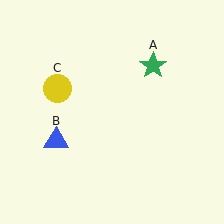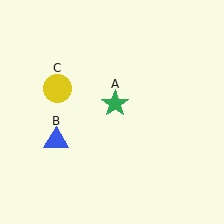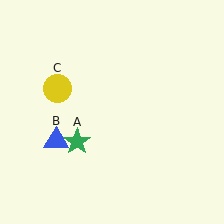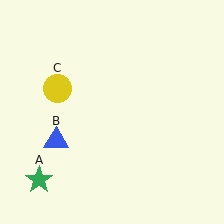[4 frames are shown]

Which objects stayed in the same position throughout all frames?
Blue triangle (object B) and yellow circle (object C) remained stationary.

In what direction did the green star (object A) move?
The green star (object A) moved down and to the left.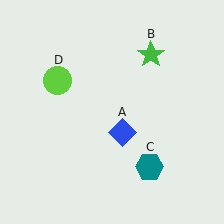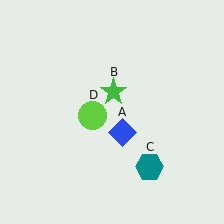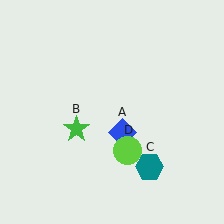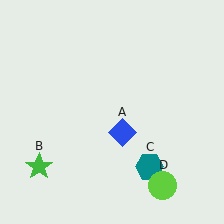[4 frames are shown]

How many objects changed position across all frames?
2 objects changed position: green star (object B), lime circle (object D).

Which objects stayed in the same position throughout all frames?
Blue diamond (object A) and teal hexagon (object C) remained stationary.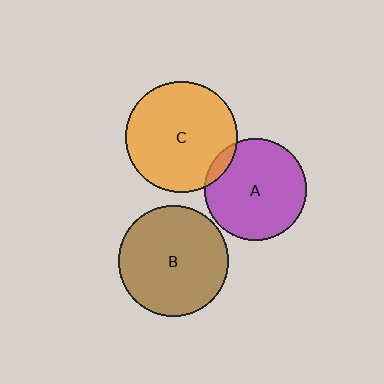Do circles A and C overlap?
Yes.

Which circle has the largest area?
Circle C (orange).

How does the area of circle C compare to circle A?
Approximately 1.2 times.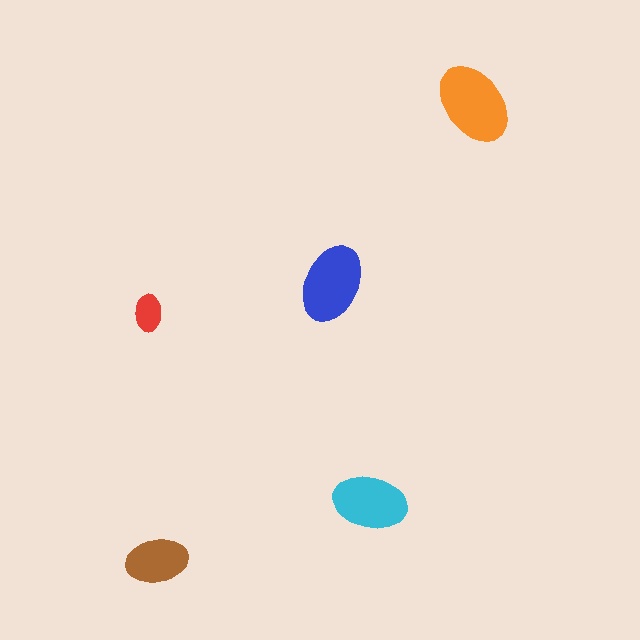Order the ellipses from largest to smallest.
the orange one, the blue one, the cyan one, the brown one, the red one.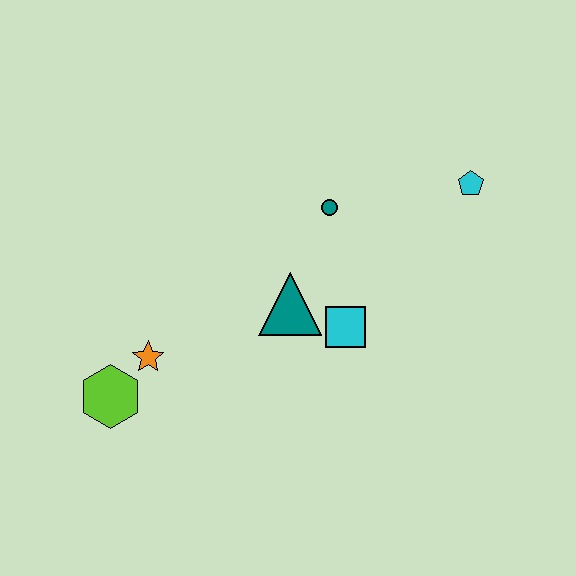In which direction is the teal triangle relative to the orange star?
The teal triangle is to the right of the orange star.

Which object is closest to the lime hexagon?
The orange star is closest to the lime hexagon.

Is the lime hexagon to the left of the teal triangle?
Yes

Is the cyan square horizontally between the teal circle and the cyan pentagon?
Yes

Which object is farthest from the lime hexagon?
The cyan pentagon is farthest from the lime hexagon.